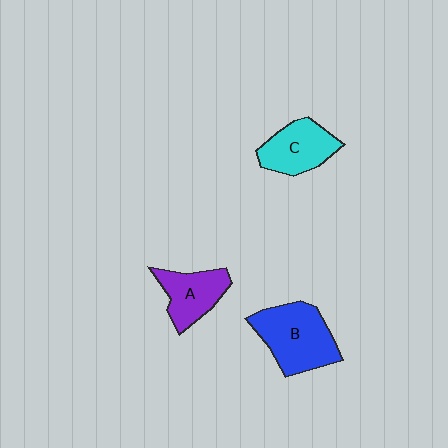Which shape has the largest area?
Shape B (blue).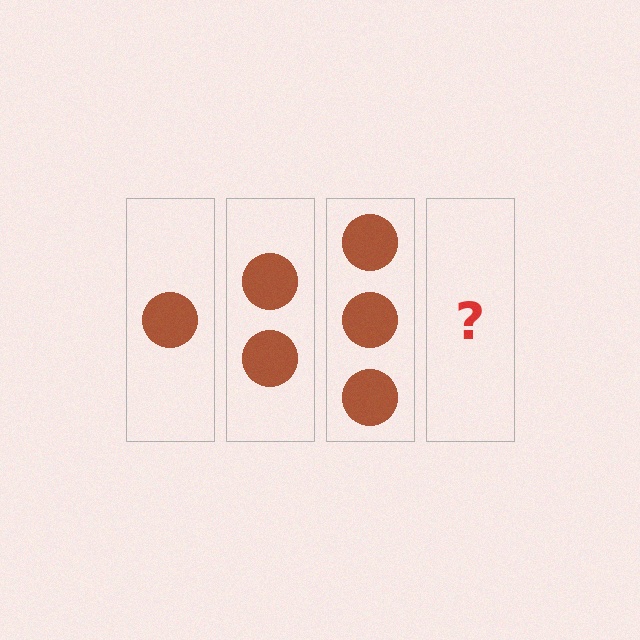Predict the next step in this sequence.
The next step is 4 circles.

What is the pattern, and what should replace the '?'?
The pattern is that each step adds one more circle. The '?' should be 4 circles.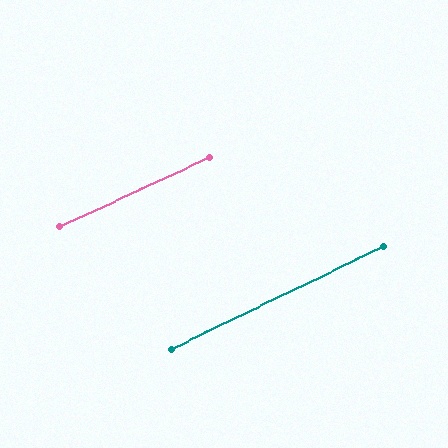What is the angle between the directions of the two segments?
Approximately 1 degree.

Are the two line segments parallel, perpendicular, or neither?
Parallel — their directions differ by only 1.0°.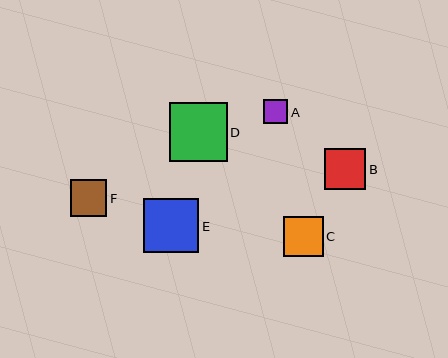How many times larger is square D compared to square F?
Square D is approximately 1.6 times the size of square F.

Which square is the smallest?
Square A is the smallest with a size of approximately 24 pixels.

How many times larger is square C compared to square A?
Square C is approximately 1.7 times the size of square A.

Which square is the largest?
Square D is the largest with a size of approximately 58 pixels.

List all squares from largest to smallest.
From largest to smallest: D, E, B, C, F, A.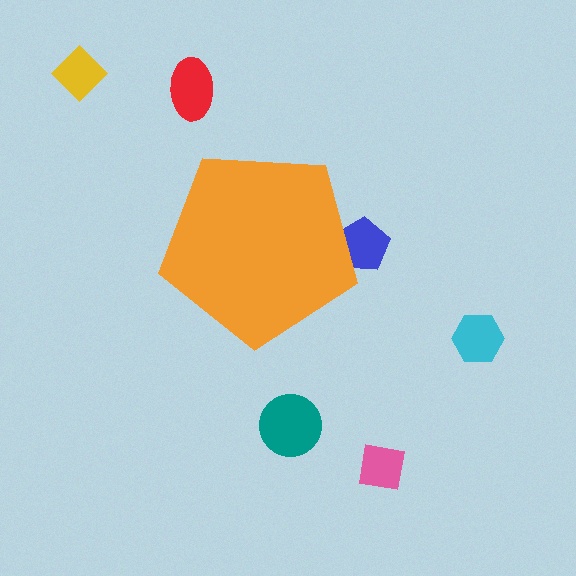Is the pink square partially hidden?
No, the pink square is fully visible.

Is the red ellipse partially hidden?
No, the red ellipse is fully visible.